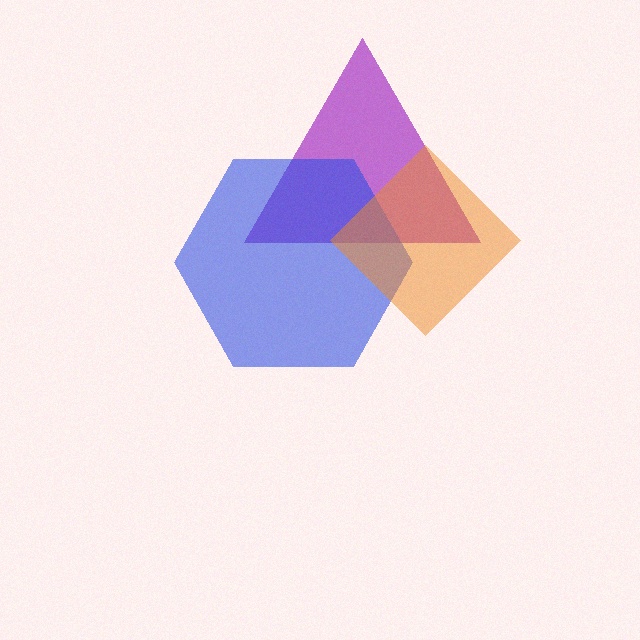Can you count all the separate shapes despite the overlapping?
Yes, there are 3 separate shapes.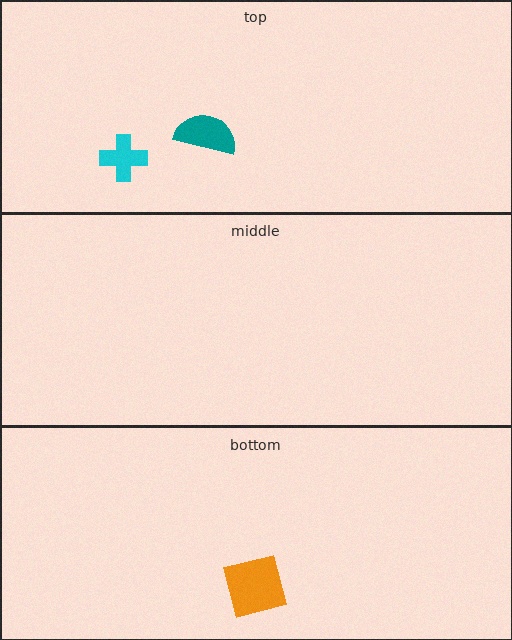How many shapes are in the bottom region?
1.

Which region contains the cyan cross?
The top region.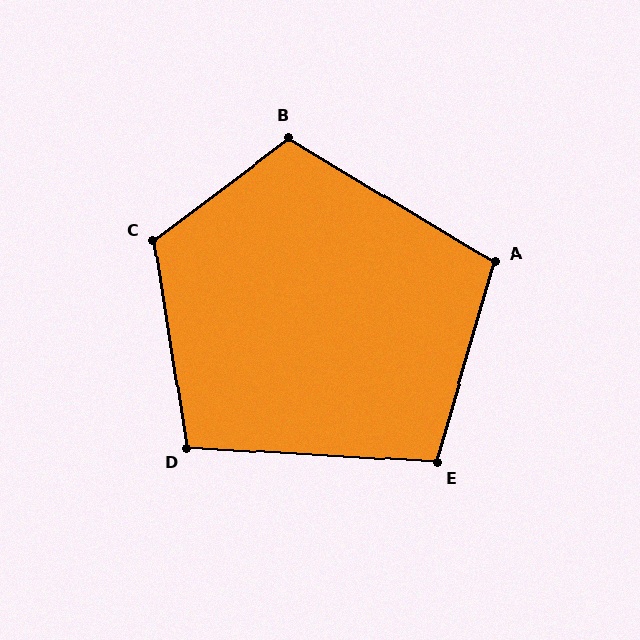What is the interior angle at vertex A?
Approximately 105 degrees (obtuse).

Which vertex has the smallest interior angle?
D, at approximately 103 degrees.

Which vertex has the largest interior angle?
C, at approximately 118 degrees.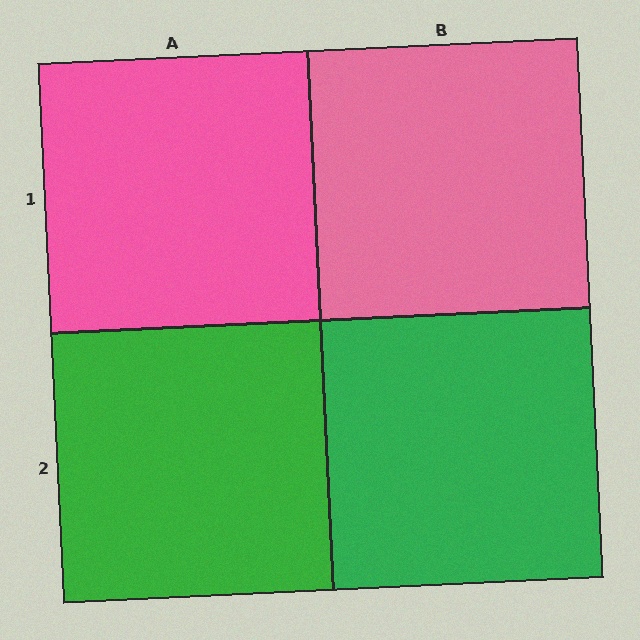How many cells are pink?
2 cells are pink.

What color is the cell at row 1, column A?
Pink.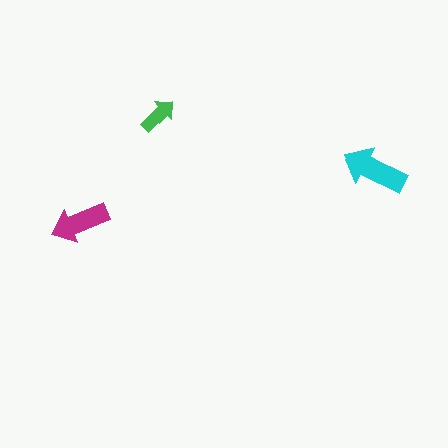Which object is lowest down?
The magenta arrow is bottommost.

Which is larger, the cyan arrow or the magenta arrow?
The cyan one.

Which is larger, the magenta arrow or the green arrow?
The magenta one.